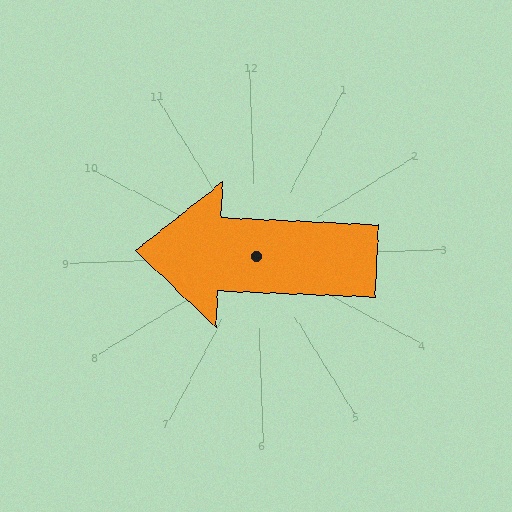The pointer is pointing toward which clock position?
Roughly 9 o'clock.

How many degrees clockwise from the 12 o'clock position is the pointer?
Approximately 275 degrees.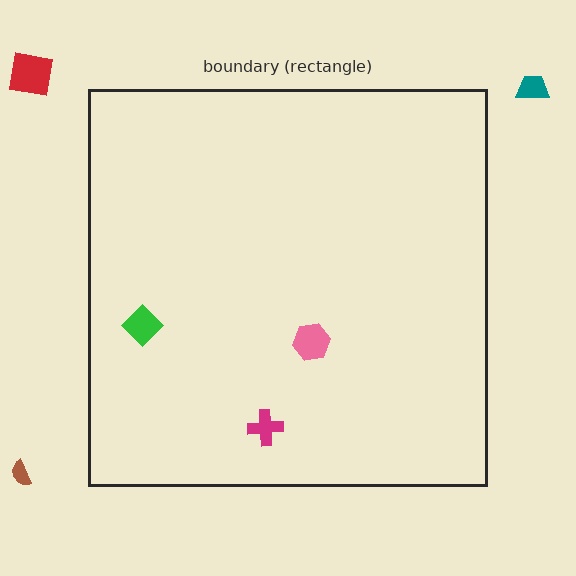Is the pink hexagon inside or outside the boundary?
Inside.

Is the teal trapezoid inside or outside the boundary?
Outside.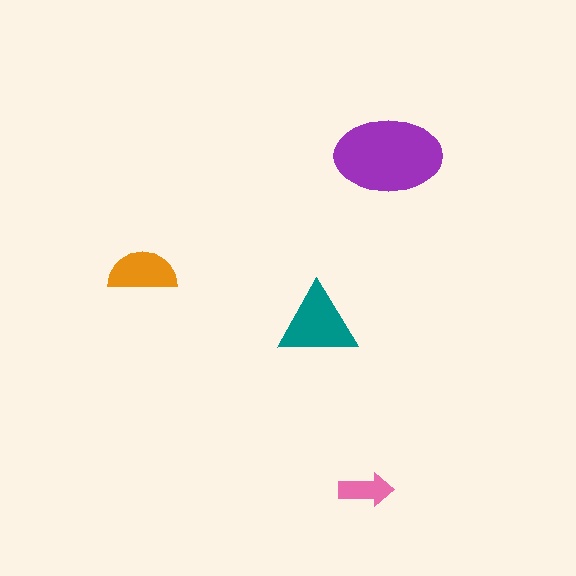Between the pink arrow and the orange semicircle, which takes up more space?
The orange semicircle.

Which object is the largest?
The purple ellipse.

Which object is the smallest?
The pink arrow.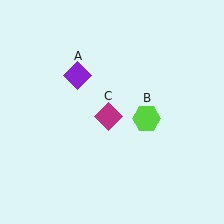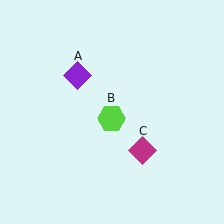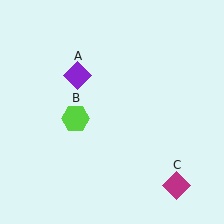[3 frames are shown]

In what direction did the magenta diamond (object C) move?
The magenta diamond (object C) moved down and to the right.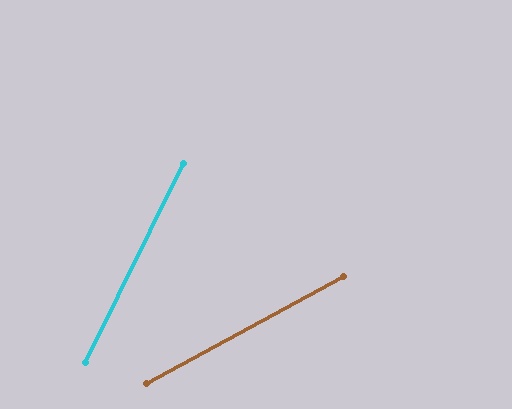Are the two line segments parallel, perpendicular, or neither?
Neither parallel nor perpendicular — they differ by about 35°.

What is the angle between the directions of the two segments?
Approximately 35 degrees.